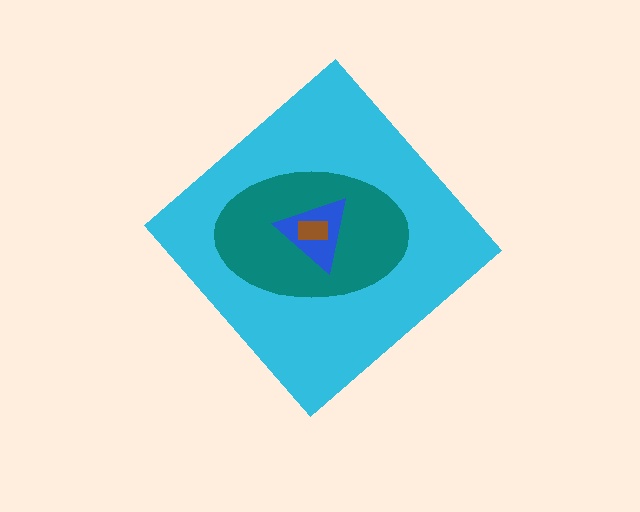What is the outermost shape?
The cyan diamond.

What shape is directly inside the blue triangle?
The brown rectangle.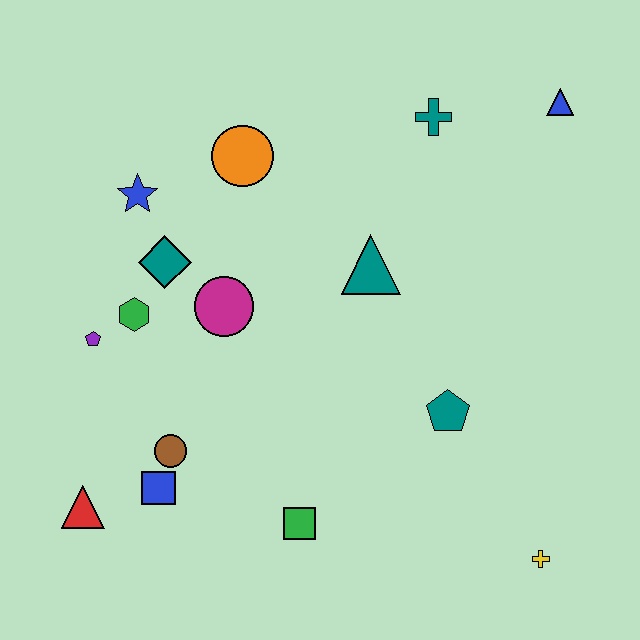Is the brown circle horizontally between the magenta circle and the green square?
No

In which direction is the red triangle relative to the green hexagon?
The red triangle is below the green hexagon.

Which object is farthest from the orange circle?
The yellow cross is farthest from the orange circle.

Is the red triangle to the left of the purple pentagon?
Yes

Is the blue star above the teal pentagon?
Yes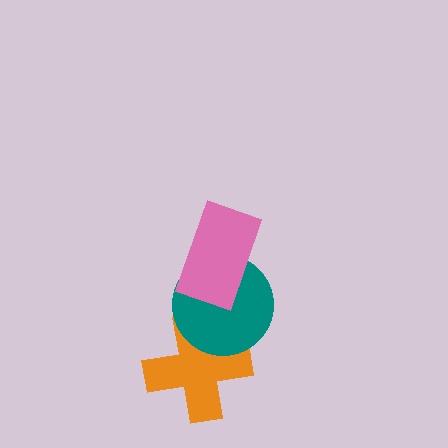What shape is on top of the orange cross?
The teal circle is on top of the orange cross.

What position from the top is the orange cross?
The orange cross is 3rd from the top.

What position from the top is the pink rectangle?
The pink rectangle is 1st from the top.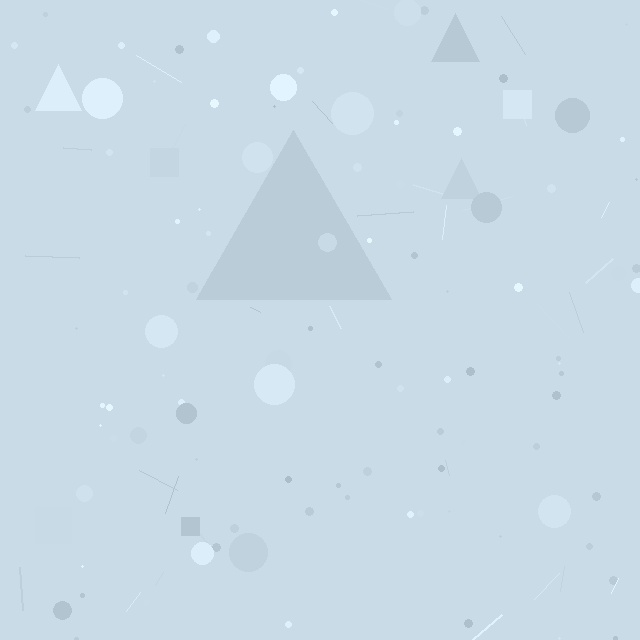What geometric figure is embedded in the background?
A triangle is embedded in the background.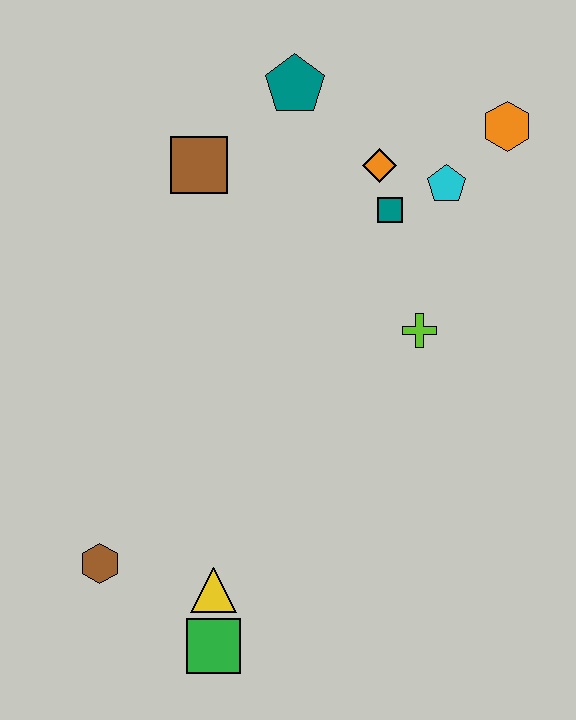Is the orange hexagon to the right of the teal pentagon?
Yes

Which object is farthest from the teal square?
The green square is farthest from the teal square.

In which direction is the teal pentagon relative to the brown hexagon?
The teal pentagon is above the brown hexagon.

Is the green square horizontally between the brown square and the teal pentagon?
Yes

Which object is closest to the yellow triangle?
The green square is closest to the yellow triangle.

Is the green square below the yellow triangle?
Yes